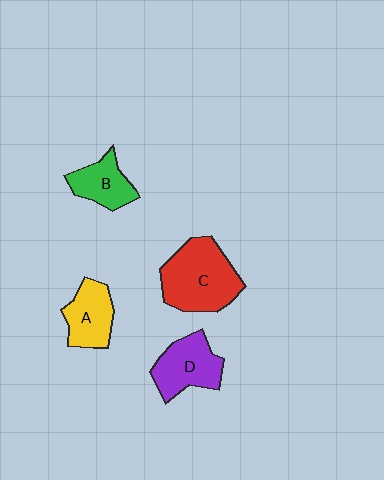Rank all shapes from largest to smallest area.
From largest to smallest: C (red), D (purple), A (yellow), B (green).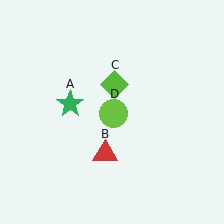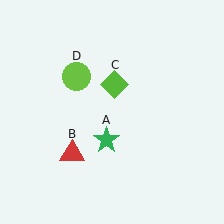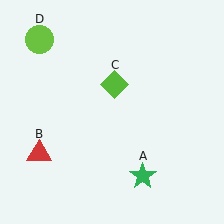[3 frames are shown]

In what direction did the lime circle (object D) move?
The lime circle (object D) moved up and to the left.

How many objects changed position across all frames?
3 objects changed position: green star (object A), red triangle (object B), lime circle (object D).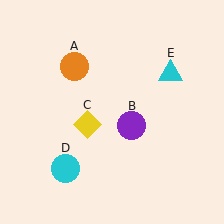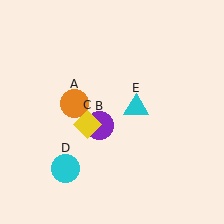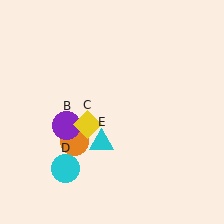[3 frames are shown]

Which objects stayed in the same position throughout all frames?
Yellow diamond (object C) and cyan circle (object D) remained stationary.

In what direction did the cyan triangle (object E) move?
The cyan triangle (object E) moved down and to the left.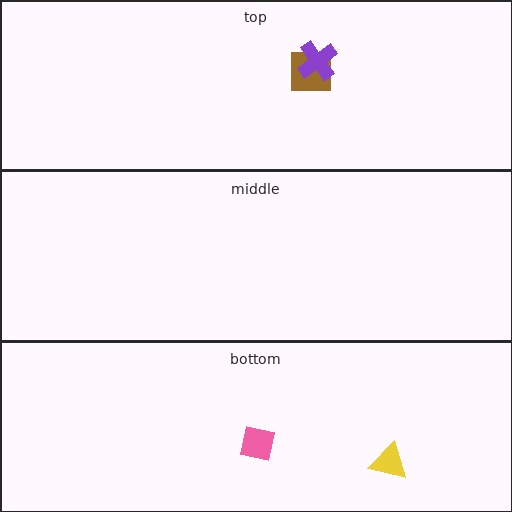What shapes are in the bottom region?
The yellow triangle, the pink square.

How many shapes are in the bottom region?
2.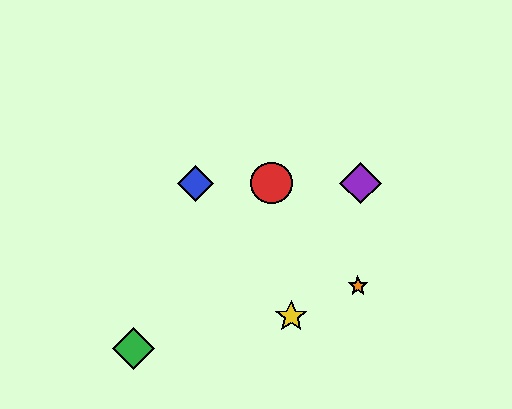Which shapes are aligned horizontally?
The red circle, the blue diamond, the purple diamond are aligned horizontally.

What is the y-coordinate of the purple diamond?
The purple diamond is at y≈183.